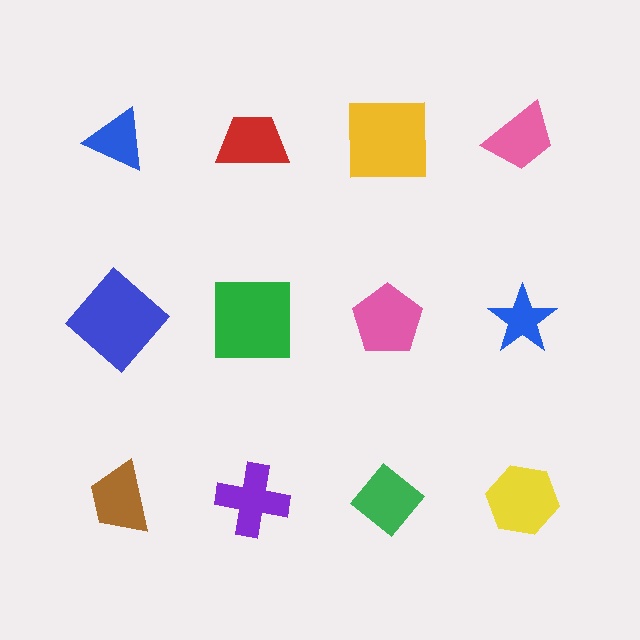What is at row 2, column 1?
A blue diamond.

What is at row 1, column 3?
A yellow square.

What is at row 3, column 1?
A brown trapezoid.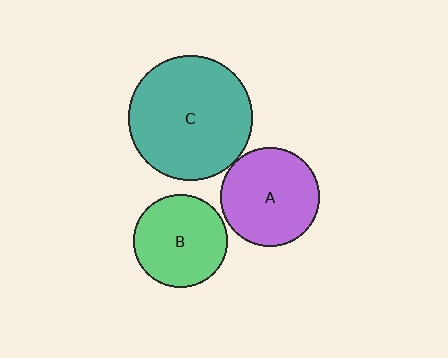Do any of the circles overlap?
No, none of the circles overlap.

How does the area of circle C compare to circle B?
Approximately 1.8 times.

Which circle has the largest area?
Circle C (teal).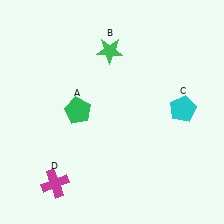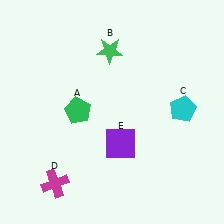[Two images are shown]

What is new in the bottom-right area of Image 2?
A purple square (E) was added in the bottom-right area of Image 2.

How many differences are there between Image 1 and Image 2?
There is 1 difference between the two images.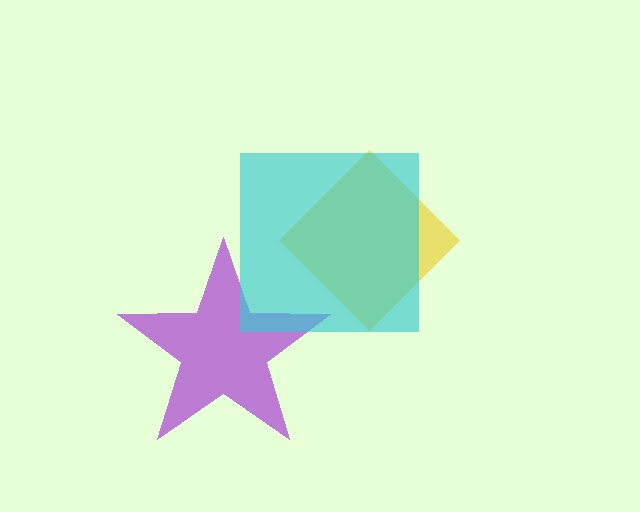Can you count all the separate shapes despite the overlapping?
Yes, there are 3 separate shapes.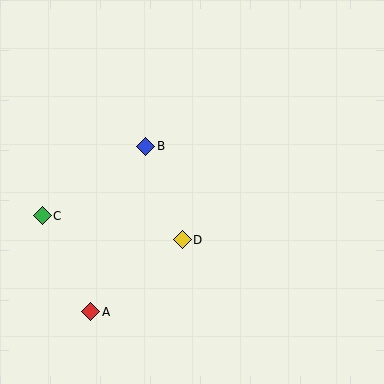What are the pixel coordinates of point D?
Point D is at (182, 240).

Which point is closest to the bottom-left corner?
Point A is closest to the bottom-left corner.